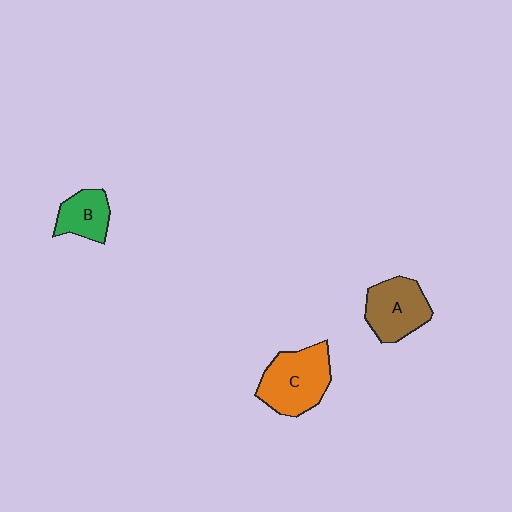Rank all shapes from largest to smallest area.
From largest to smallest: C (orange), A (brown), B (green).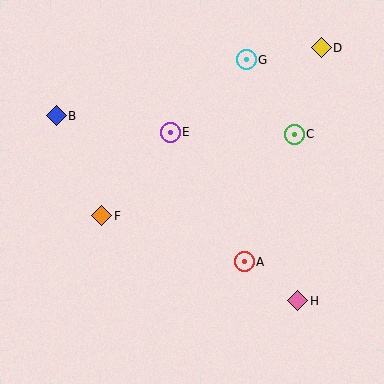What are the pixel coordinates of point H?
Point H is at (298, 301).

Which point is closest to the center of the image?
Point E at (170, 132) is closest to the center.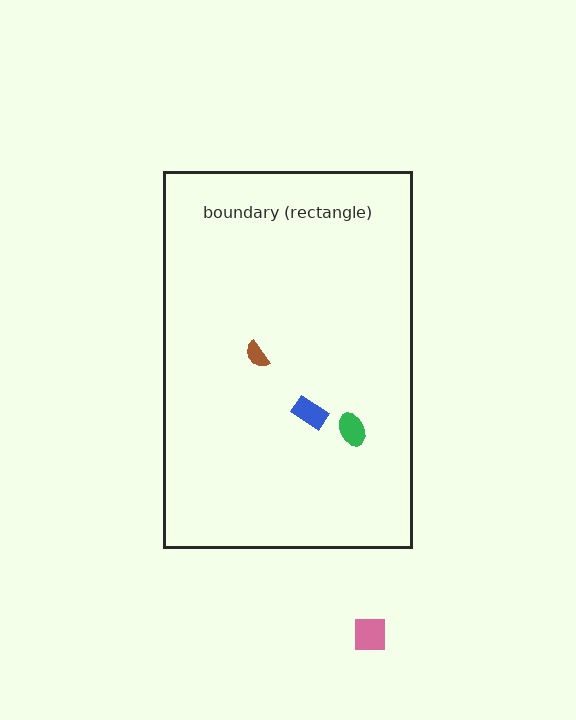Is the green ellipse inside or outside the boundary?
Inside.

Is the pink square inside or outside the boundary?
Outside.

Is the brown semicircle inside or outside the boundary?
Inside.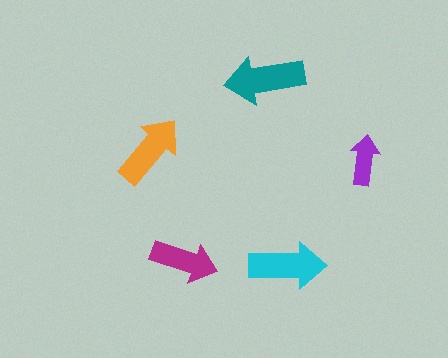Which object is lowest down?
The cyan arrow is bottommost.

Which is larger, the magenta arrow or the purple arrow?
The magenta one.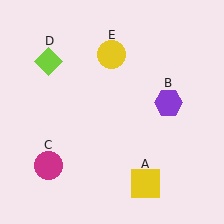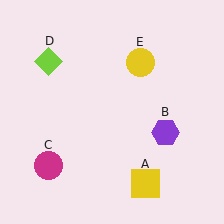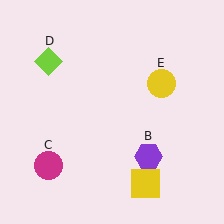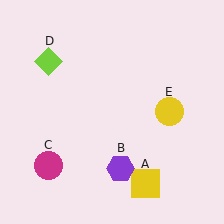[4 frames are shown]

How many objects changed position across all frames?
2 objects changed position: purple hexagon (object B), yellow circle (object E).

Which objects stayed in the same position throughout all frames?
Yellow square (object A) and magenta circle (object C) and lime diamond (object D) remained stationary.